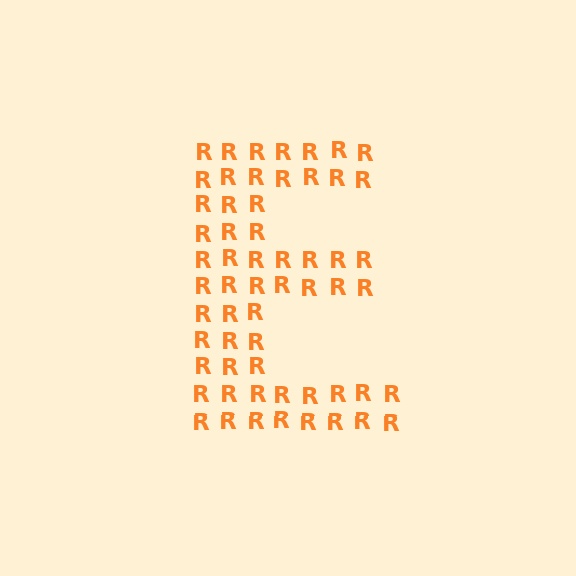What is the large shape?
The large shape is the letter E.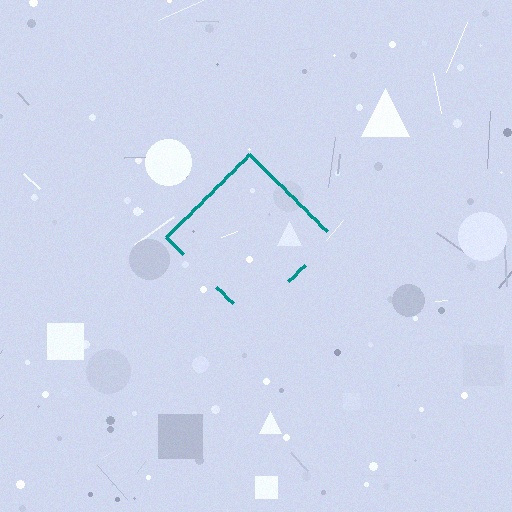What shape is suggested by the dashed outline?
The dashed outline suggests a diamond.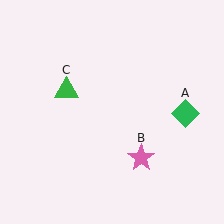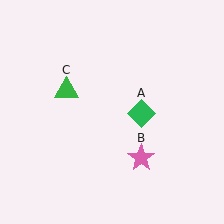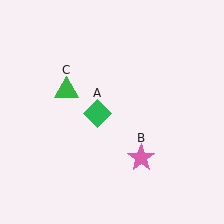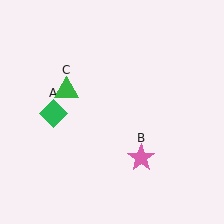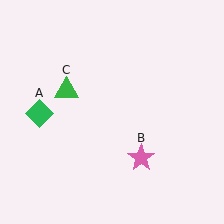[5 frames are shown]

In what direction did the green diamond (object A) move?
The green diamond (object A) moved left.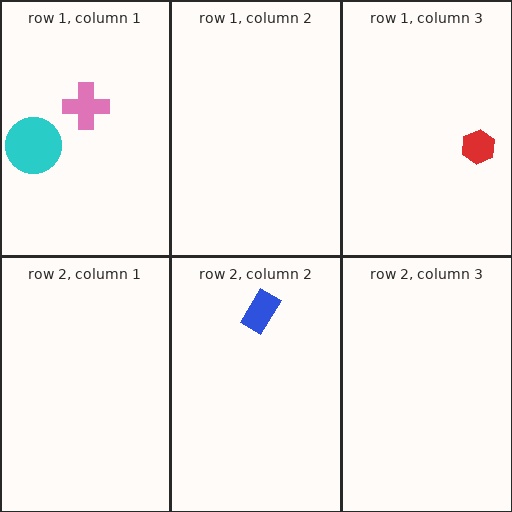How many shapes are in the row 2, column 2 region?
1.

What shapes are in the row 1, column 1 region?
The pink cross, the cyan circle.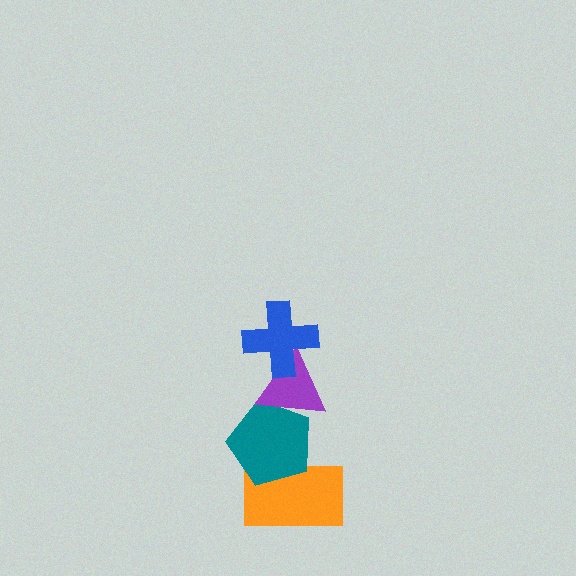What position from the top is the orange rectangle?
The orange rectangle is 4th from the top.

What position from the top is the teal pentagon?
The teal pentagon is 3rd from the top.